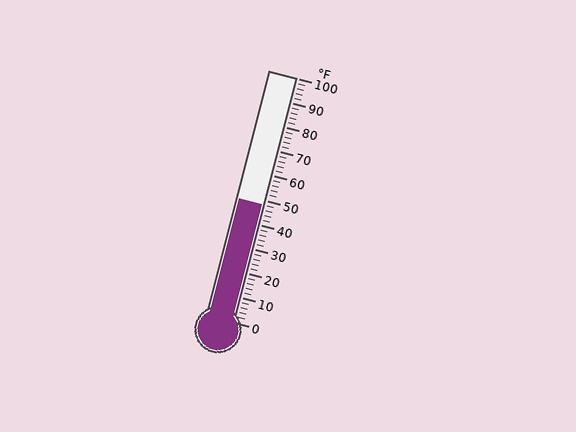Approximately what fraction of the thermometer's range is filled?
The thermometer is filled to approximately 50% of its range.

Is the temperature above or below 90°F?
The temperature is below 90°F.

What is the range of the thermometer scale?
The thermometer scale ranges from 0°F to 100°F.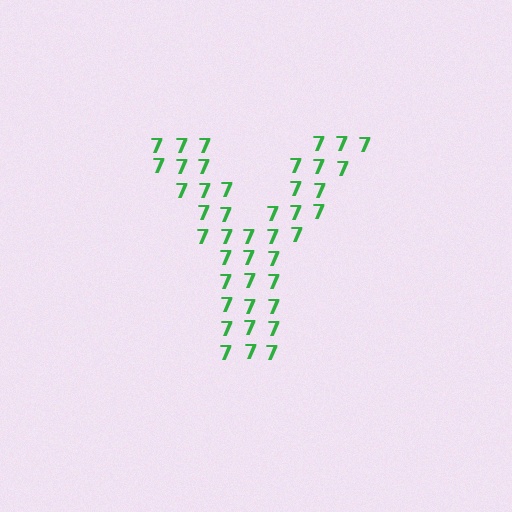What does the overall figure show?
The overall figure shows the letter Y.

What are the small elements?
The small elements are digit 7's.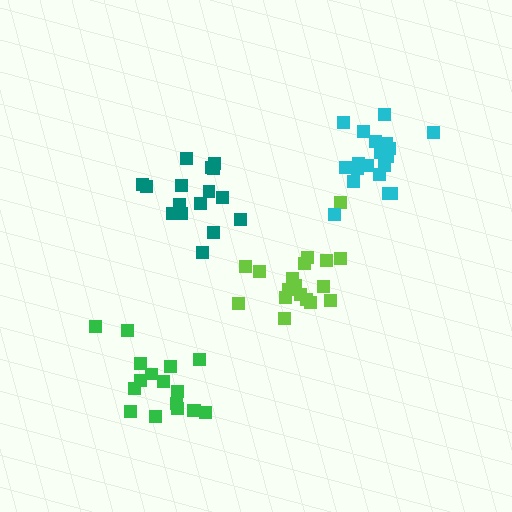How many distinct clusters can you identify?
There are 4 distinct clusters.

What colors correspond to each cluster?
The clusters are colored: teal, lime, green, cyan.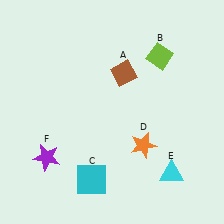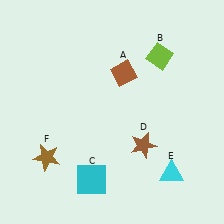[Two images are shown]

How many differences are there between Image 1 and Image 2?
There are 2 differences between the two images.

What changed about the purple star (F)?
In Image 1, F is purple. In Image 2, it changed to brown.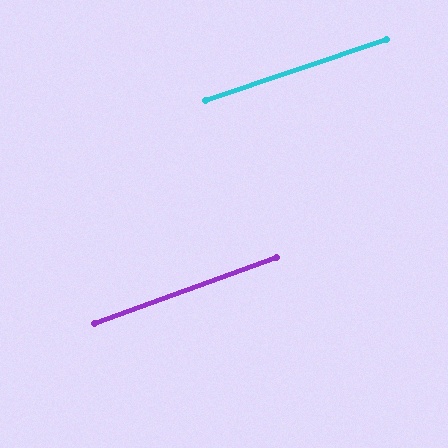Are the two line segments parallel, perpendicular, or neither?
Parallel — their directions differ by only 1.2°.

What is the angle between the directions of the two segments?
Approximately 1 degree.